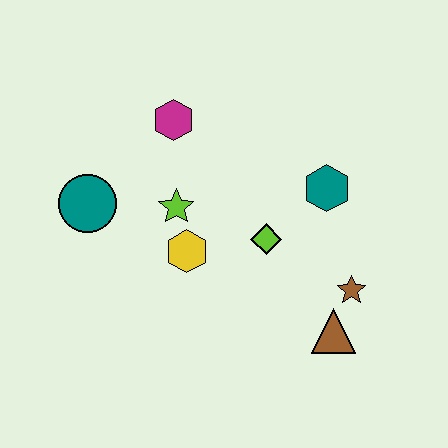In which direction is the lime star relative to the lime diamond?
The lime star is to the left of the lime diamond.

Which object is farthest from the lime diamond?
The teal circle is farthest from the lime diamond.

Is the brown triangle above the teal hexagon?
No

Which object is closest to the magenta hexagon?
The lime star is closest to the magenta hexagon.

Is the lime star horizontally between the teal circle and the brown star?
Yes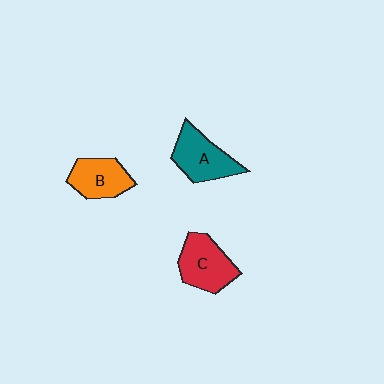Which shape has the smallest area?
Shape B (orange).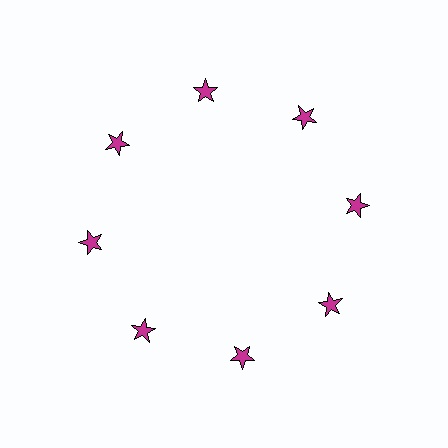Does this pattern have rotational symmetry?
Yes, this pattern has 8-fold rotational symmetry. It looks the same after rotating 45 degrees around the center.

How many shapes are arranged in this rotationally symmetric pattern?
There are 8 shapes, arranged in 8 groups of 1.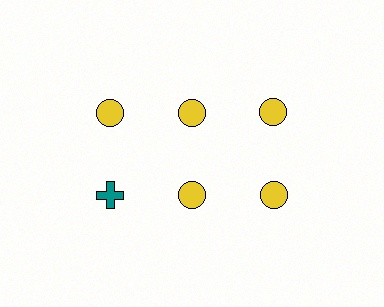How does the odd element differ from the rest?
It differs in both color (teal instead of yellow) and shape (cross instead of circle).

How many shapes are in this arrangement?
There are 6 shapes arranged in a grid pattern.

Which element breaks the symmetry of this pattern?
The teal cross in the second row, leftmost column breaks the symmetry. All other shapes are yellow circles.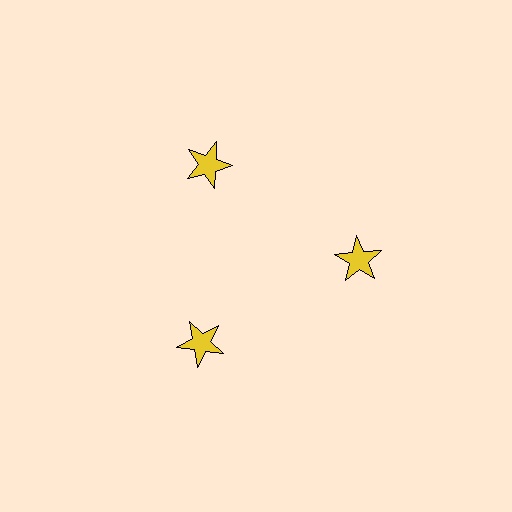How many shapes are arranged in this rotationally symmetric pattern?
There are 3 shapes, arranged in 3 groups of 1.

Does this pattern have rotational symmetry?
Yes, this pattern has 3-fold rotational symmetry. It looks the same after rotating 120 degrees around the center.